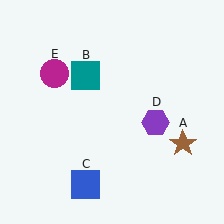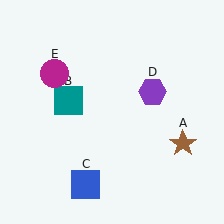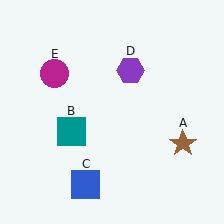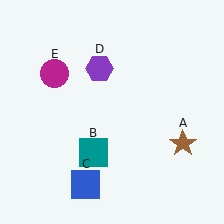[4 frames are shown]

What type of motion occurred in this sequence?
The teal square (object B), purple hexagon (object D) rotated counterclockwise around the center of the scene.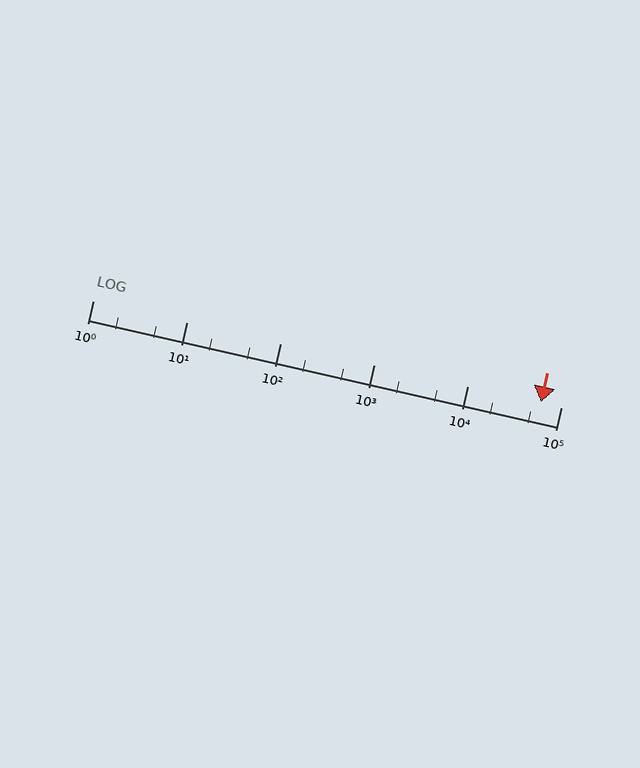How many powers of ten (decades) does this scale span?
The scale spans 5 decades, from 1 to 100000.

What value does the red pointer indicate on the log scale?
The pointer indicates approximately 61000.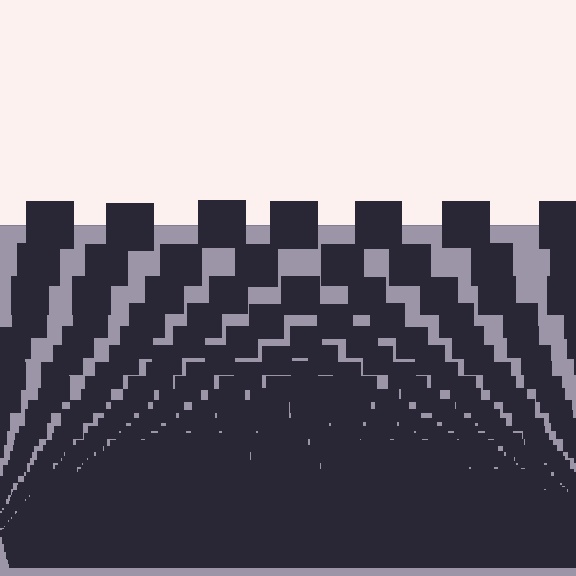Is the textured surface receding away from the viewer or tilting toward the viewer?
The surface appears to tilt toward the viewer. Texture elements get larger and sparser toward the top.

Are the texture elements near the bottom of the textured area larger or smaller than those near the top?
Smaller. The gradient is inverted — elements near the bottom are smaller and denser.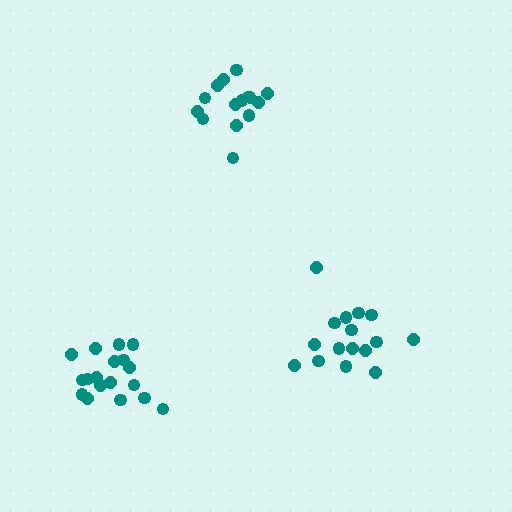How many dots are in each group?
Group 1: 16 dots, Group 2: 15 dots, Group 3: 18 dots (49 total).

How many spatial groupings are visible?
There are 3 spatial groupings.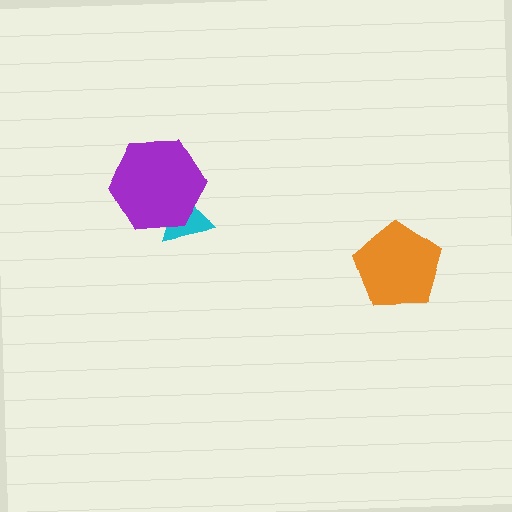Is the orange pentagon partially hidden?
No, no other shape covers it.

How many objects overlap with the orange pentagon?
0 objects overlap with the orange pentagon.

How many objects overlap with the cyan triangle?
1 object overlaps with the cyan triangle.